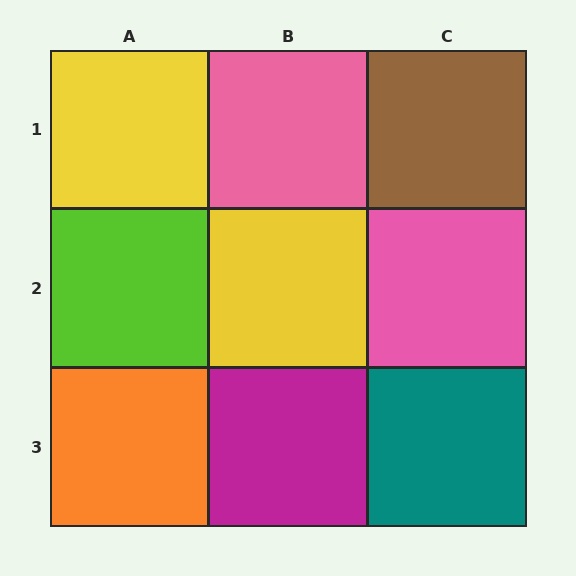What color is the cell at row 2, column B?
Yellow.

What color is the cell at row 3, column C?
Teal.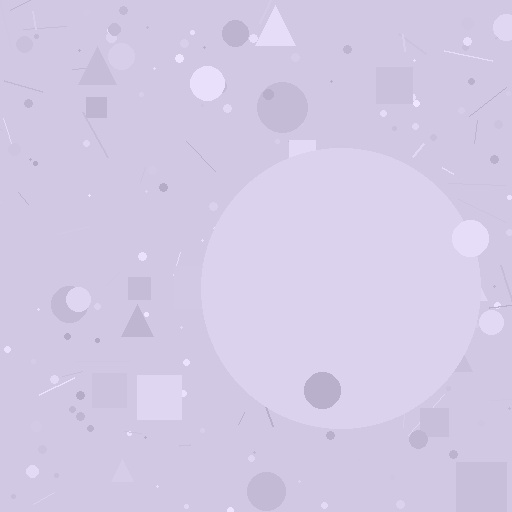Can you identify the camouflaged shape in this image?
The camouflaged shape is a circle.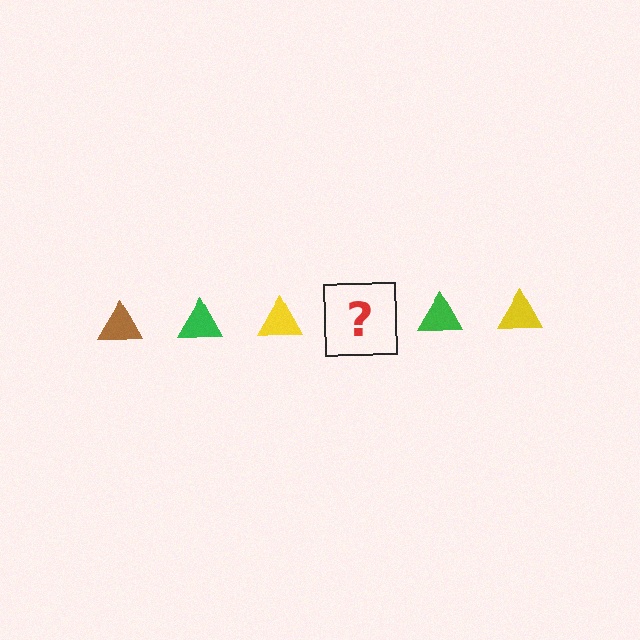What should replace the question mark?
The question mark should be replaced with a brown triangle.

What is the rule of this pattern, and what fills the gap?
The rule is that the pattern cycles through brown, green, yellow triangles. The gap should be filled with a brown triangle.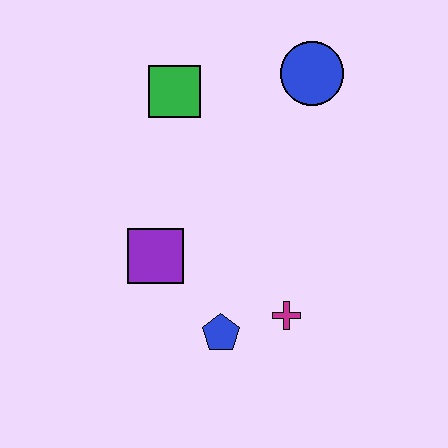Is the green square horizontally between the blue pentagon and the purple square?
Yes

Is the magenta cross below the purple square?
Yes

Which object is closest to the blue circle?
The green square is closest to the blue circle.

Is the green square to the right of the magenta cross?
No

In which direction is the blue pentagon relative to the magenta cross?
The blue pentagon is to the left of the magenta cross.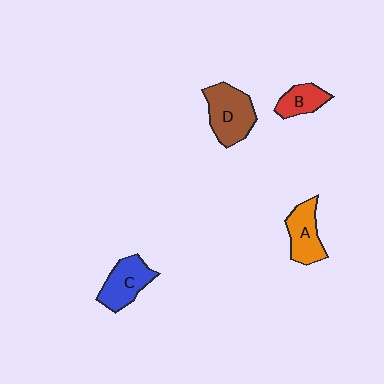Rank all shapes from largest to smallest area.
From largest to smallest: D (brown), C (blue), A (orange), B (red).